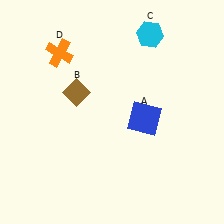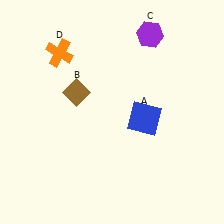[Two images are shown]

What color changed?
The hexagon (C) changed from cyan in Image 1 to purple in Image 2.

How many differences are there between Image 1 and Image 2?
There is 1 difference between the two images.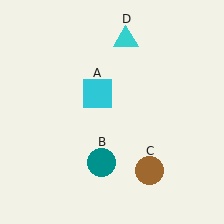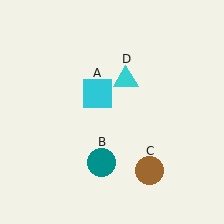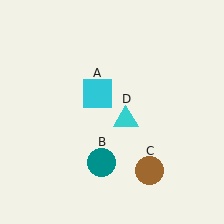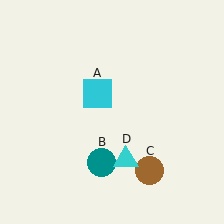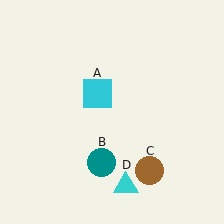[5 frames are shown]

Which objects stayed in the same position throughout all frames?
Cyan square (object A) and teal circle (object B) and brown circle (object C) remained stationary.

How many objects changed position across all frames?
1 object changed position: cyan triangle (object D).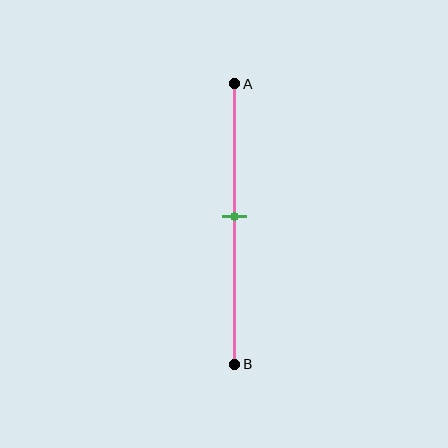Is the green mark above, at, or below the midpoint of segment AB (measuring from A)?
The green mark is approximately at the midpoint of segment AB.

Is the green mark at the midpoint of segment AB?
Yes, the mark is approximately at the midpoint.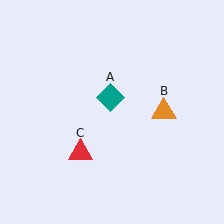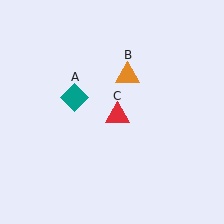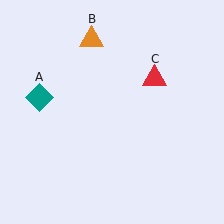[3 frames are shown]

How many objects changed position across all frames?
3 objects changed position: teal diamond (object A), orange triangle (object B), red triangle (object C).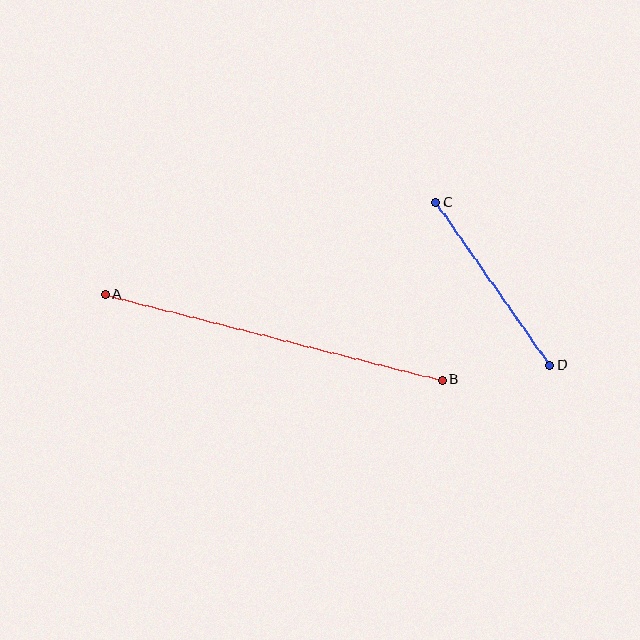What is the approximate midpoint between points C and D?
The midpoint is at approximately (493, 284) pixels.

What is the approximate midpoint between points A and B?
The midpoint is at approximately (273, 337) pixels.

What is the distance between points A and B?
The distance is approximately 348 pixels.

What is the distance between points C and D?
The distance is approximately 199 pixels.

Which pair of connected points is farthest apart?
Points A and B are farthest apart.